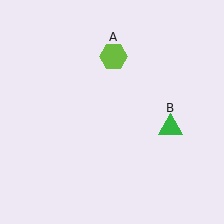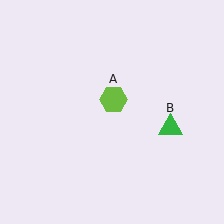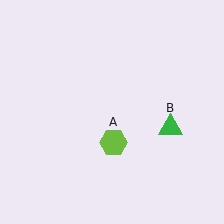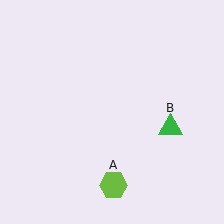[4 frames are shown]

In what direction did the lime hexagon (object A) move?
The lime hexagon (object A) moved down.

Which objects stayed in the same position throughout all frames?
Green triangle (object B) remained stationary.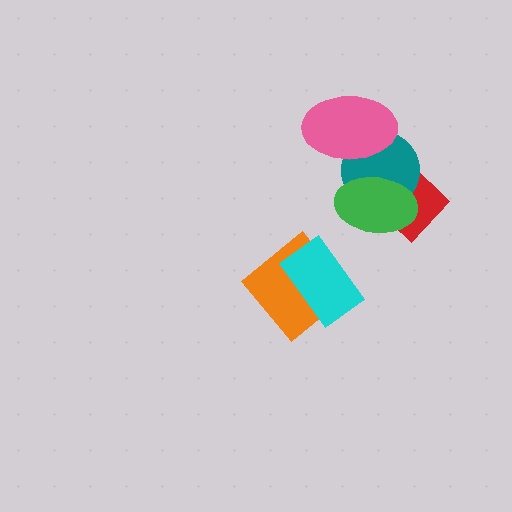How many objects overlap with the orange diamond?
1 object overlaps with the orange diamond.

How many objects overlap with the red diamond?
2 objects overlap with the red diamond.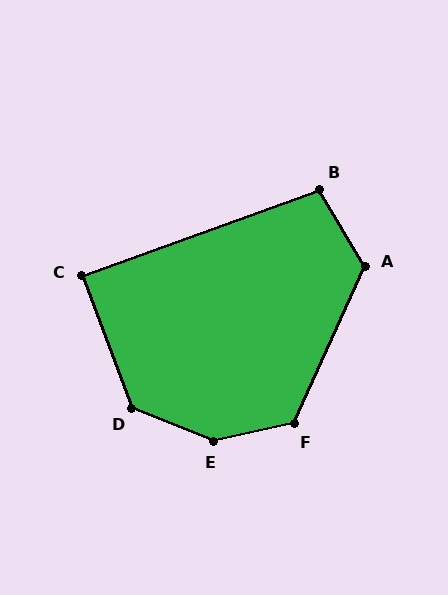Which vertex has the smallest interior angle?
C, at approximately 89 degrees.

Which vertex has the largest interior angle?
E, at approximately 145 degrees.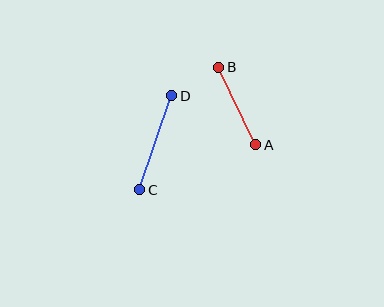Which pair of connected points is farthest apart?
Points C and D are farthest apart.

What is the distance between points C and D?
The distance is approximately 99 pixels.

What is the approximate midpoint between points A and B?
The midpoint is at approximately (237, 106) pixels.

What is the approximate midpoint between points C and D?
The midpoint is at approximately (156, 143) pixels.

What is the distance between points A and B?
The distance is approximately 86 pixels.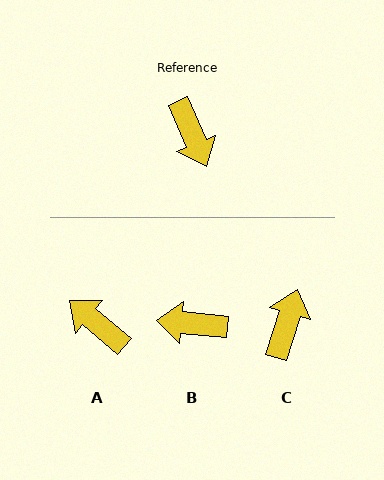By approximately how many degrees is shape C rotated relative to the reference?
Approximately 139 degrees counter-clockwise.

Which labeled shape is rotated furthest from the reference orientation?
A, about 153 degrees away.